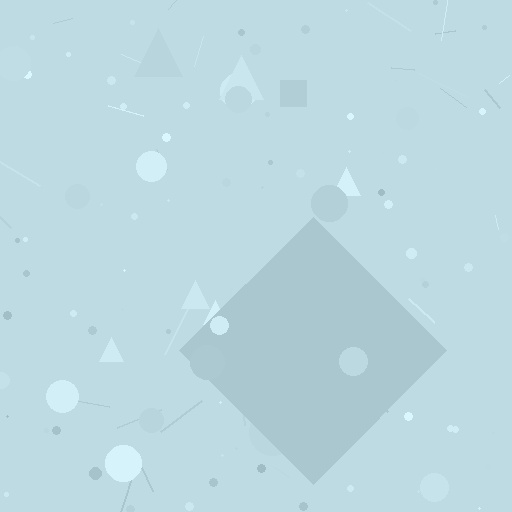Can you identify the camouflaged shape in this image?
The camouflaged shape is a diamond.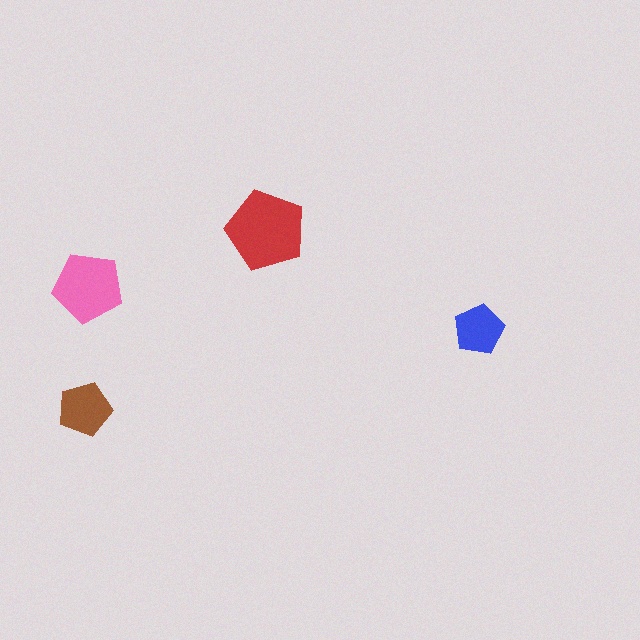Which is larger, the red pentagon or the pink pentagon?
The red one.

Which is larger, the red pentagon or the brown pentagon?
The red one.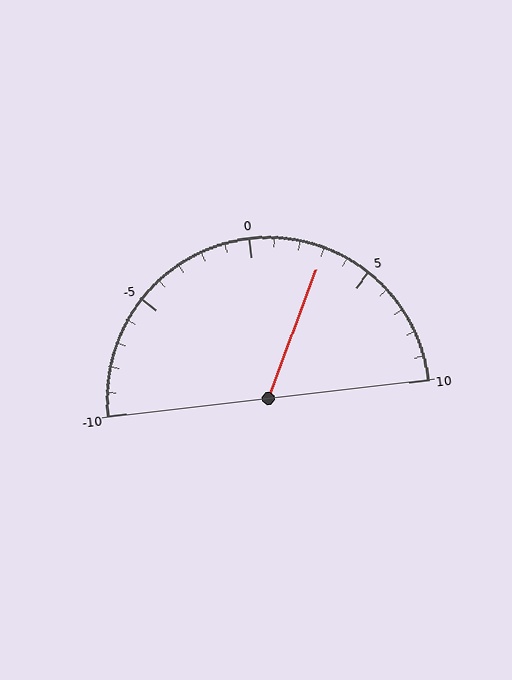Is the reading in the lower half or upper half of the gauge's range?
The reading is in the upper half of the range (-10 to 10).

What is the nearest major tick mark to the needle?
The nearest major tick mark is 5.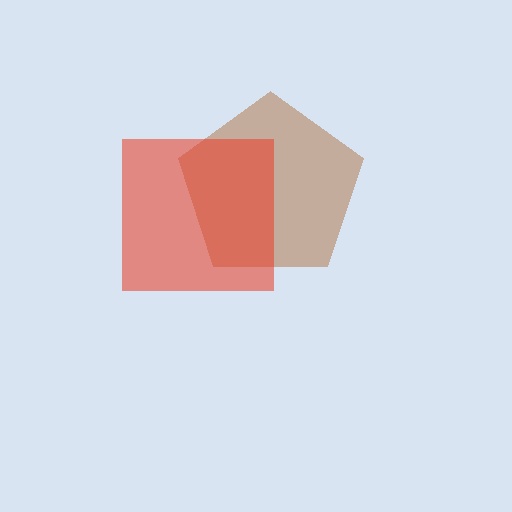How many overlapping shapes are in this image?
There are 2 overlapping shapes in the image.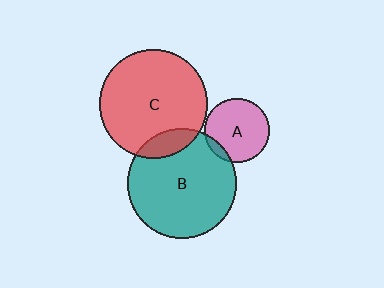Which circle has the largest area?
Circle B (teal).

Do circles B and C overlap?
Yes.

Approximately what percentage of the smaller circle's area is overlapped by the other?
Approximately 15%.